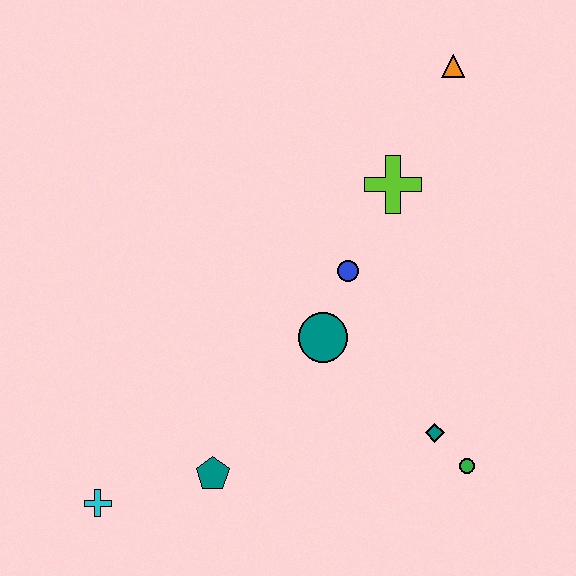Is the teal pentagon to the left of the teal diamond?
Yes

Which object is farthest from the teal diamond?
The orange triangle is farthest from the teal diamond.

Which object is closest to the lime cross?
The blue circle is closest to the lime cross.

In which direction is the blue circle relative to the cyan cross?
The blue circle is to the right of the cyan cross.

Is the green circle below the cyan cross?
No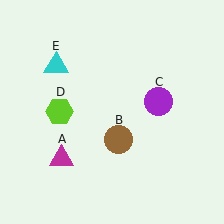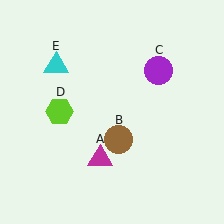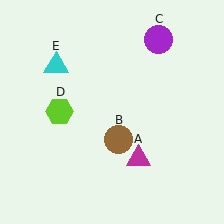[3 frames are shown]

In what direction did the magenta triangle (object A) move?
The magenta triangle (object A) moved right.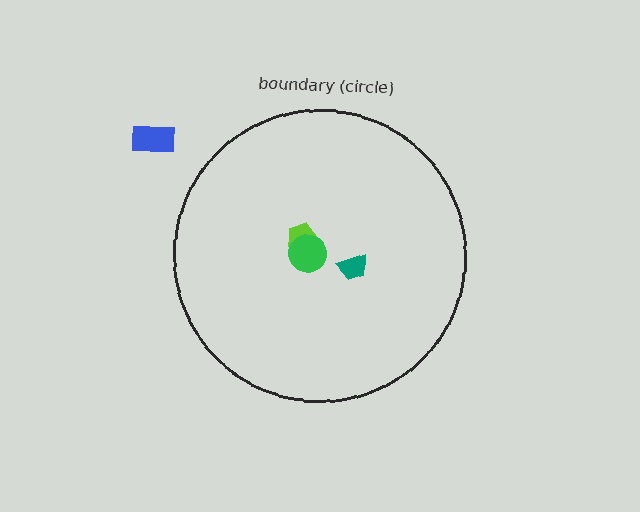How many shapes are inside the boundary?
3 inside, 1 outside.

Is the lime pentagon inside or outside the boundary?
Inside.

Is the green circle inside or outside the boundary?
Inside.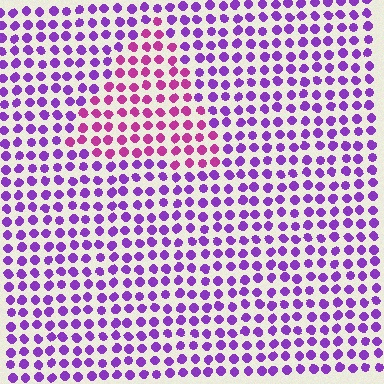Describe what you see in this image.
The image is filled with small purple elements in a uniform arrangement. A triangle-shaped region is visible where the elements are tinted to a slightly different hue, forming a subtle color boundary.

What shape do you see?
I see a triangle.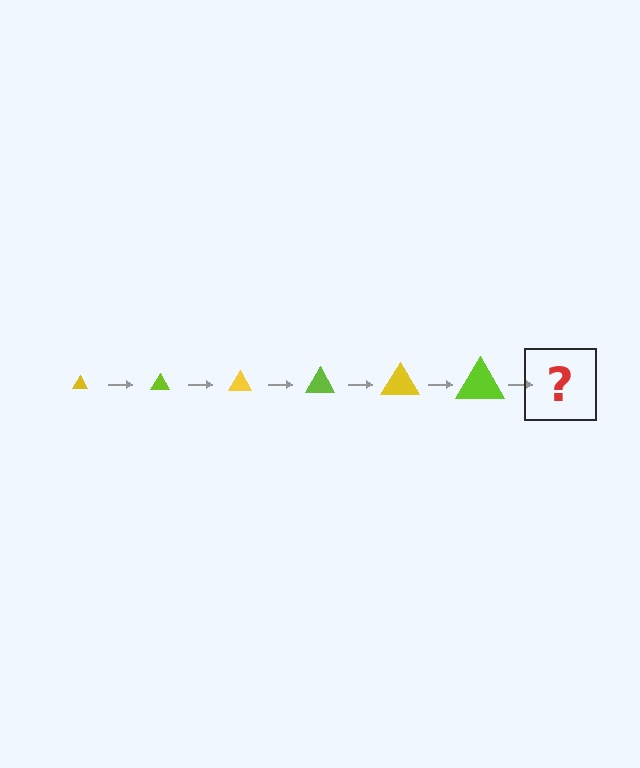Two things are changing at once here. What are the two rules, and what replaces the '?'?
The two rules are that the triangle grows larger each step and the color cycles through yellow and lime. The '?' should be a yellow triangle, larger than the previous one.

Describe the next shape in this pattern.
It should be a yellow triangle, larger than the previous one.